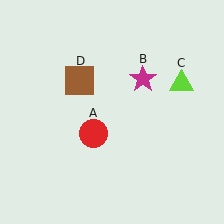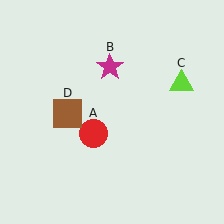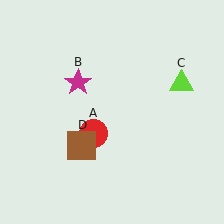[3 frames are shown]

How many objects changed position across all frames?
2 objects changed position: magenta star (object B), brown square (object D).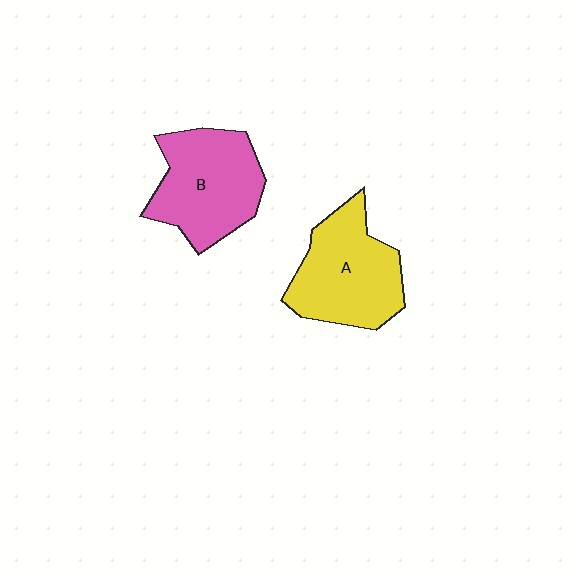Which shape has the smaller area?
Shape B (pink).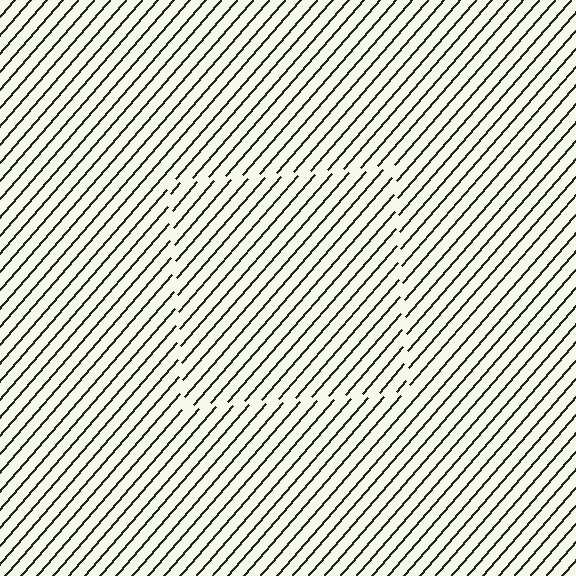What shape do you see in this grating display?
An illusory square. The interior of the shape contains the same grating, shifted by half a period — the contour is defined by the phase discontinuity where line-ends from the inner and outer gratings abut.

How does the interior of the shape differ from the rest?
The interior of the shape contains the same grating, shifted by half a period — the contour is defined by the phase discontinuity where line-ends from the inner and outer gratings abut.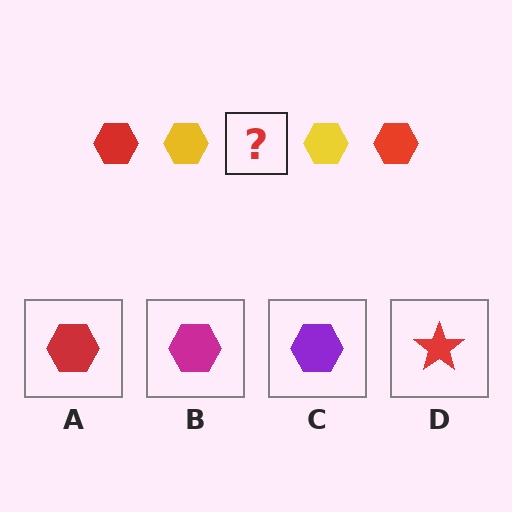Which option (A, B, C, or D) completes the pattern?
A.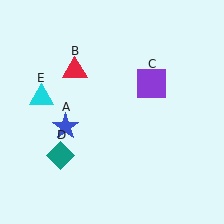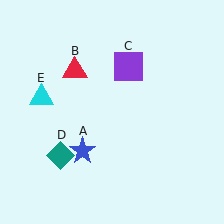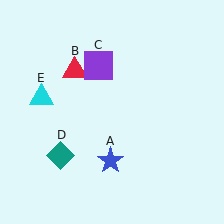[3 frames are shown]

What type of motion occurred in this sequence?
The blue star (object A), purple square (object C) rotated counterclockwise around the center of the scene.